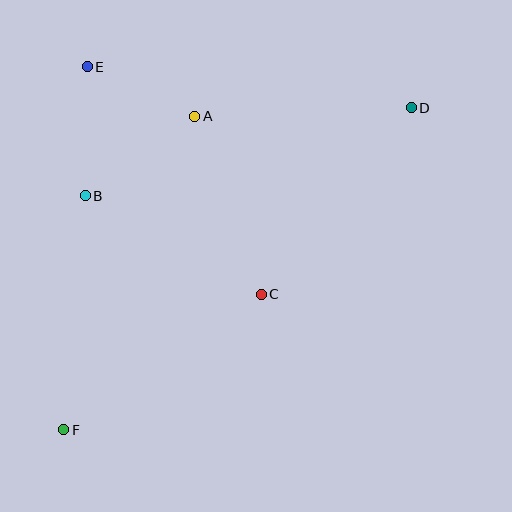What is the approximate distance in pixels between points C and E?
The distance between C and E is approximately 286 pixels.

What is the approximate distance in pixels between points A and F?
The distance between A and F is approximately 340 pixels.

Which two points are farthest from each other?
Points D and F are farthest from each other.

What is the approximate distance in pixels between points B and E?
The distance between B and E is approximately 129 pixels.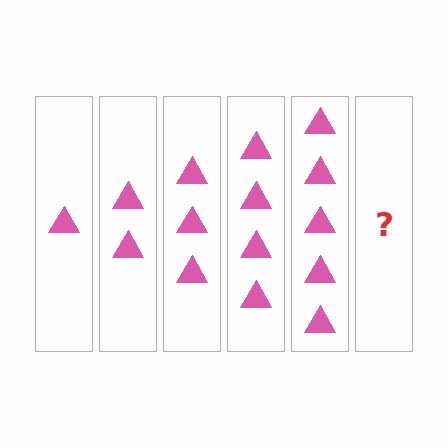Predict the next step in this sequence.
The next step is 6 triangles.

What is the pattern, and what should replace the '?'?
The pattern is that each step adds one more triangle. The '?' should be 6 triangles.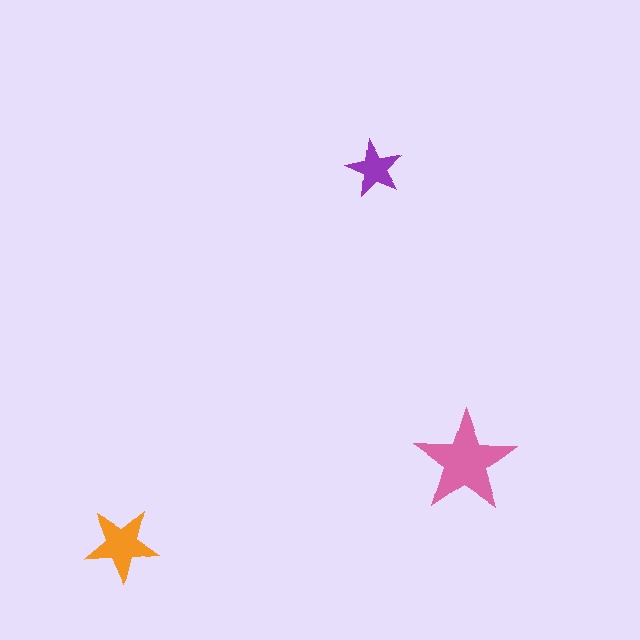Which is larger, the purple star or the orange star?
The orange one.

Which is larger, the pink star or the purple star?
The pink one.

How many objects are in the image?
There are 3 objects in the image.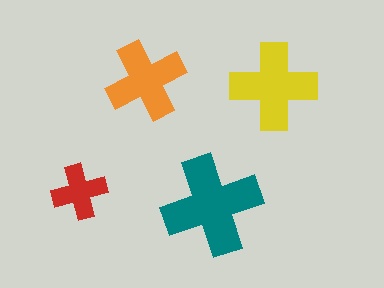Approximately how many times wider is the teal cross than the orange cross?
About 1.5 times wider.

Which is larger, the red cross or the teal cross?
The teal one.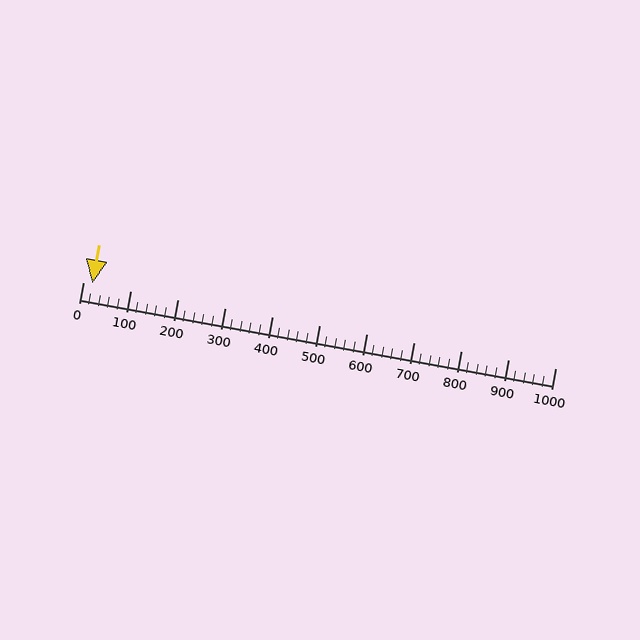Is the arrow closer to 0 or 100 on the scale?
The arrow is closer to 0.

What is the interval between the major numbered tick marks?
The major tick marks are spaced 100 units apart.